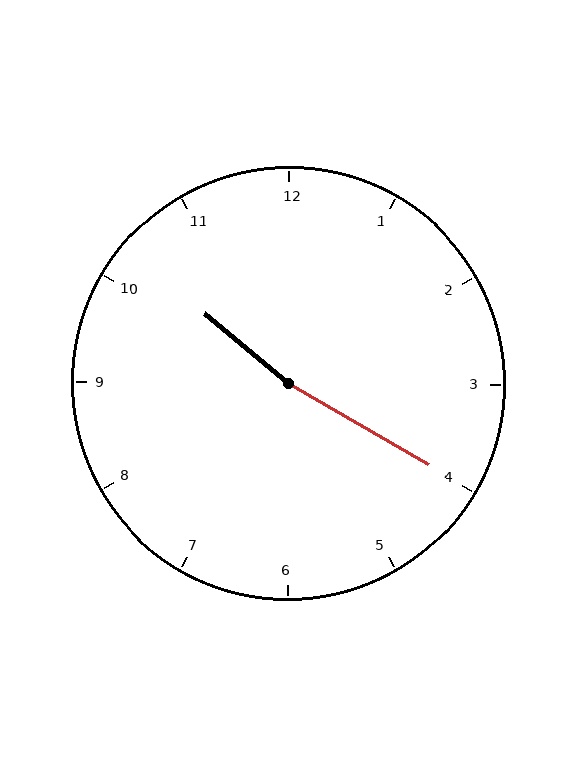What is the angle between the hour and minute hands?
Approximately 170 degrees.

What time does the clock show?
10:20.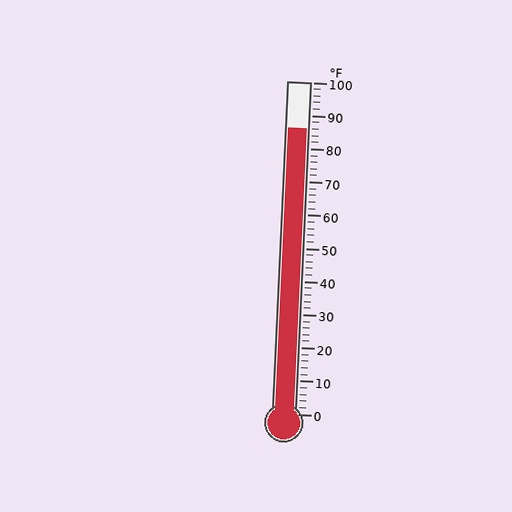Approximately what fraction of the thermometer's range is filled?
The thermometer is filled to approximately 85% of its range.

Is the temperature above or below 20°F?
The temperature is above 20°F.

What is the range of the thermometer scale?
The thermometer scale ranges from 0°F to 100°F.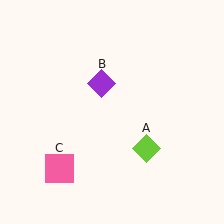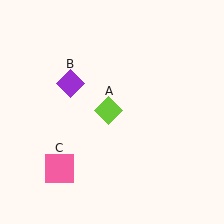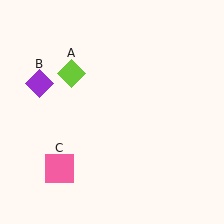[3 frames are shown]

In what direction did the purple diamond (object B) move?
The purple diamond (object B) moved left.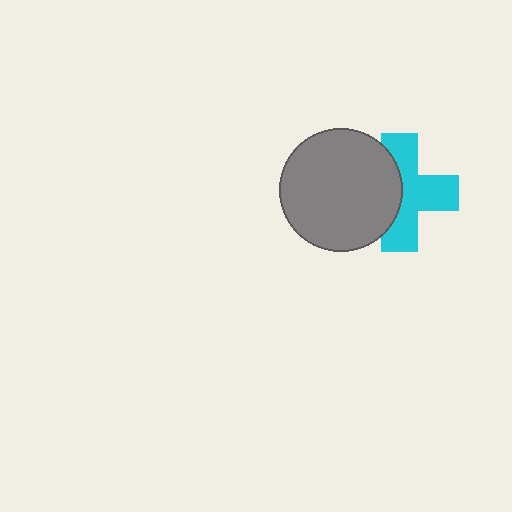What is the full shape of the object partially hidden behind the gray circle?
The partially hidden object is a cyan cross.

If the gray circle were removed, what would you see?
You would see the complete cyan cross.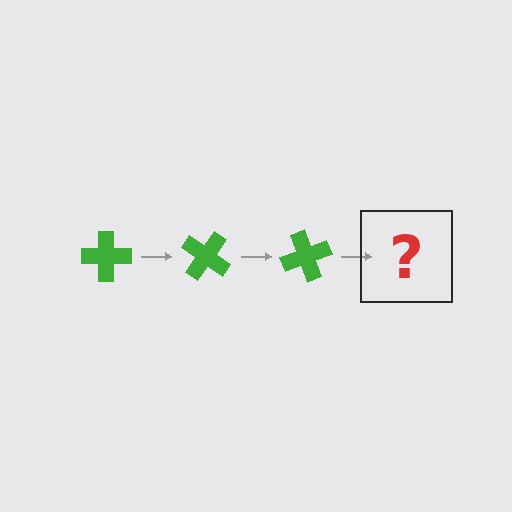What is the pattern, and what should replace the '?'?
The pattern is that the cross rotates 35 degrees each step. The '?' should be a green cross rotated 105 degrees.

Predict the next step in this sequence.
The next step is a green cross rotated 105 degrees.